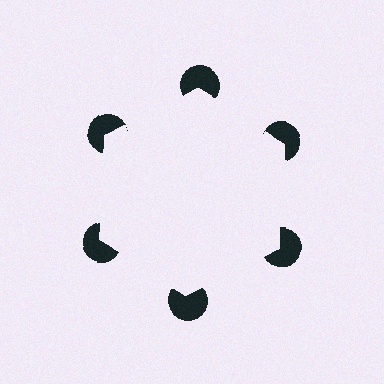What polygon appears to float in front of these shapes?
An illusory hexagon — its edges are inferred from the aligned wedge cuts in the pac-man discs, not physically drawn.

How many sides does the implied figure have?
6 sides.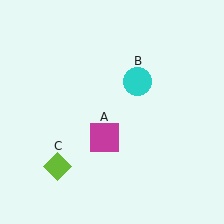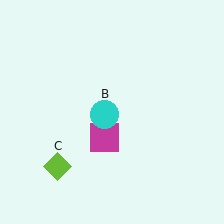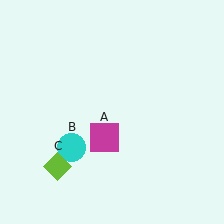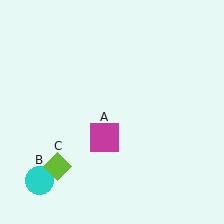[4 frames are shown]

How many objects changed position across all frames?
1 object changed position: cyan circle (object B).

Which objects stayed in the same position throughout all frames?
Magenta square (object A) and lime diamond (object C) remained stationary.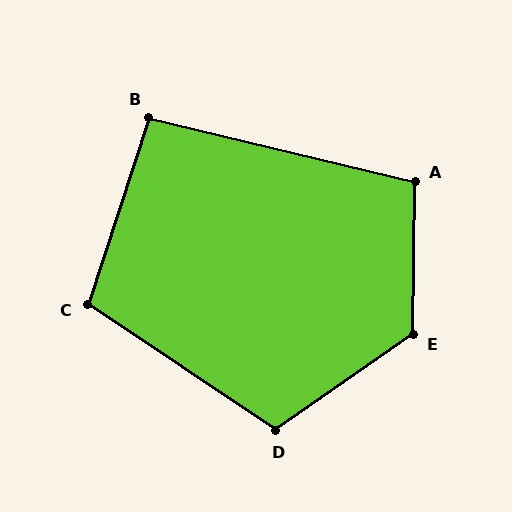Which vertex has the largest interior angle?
E, at approximately 126 degrees.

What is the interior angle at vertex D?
Approximately 111 degrees (obtuse).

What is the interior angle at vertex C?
Approximately 106 degrees (obtuse).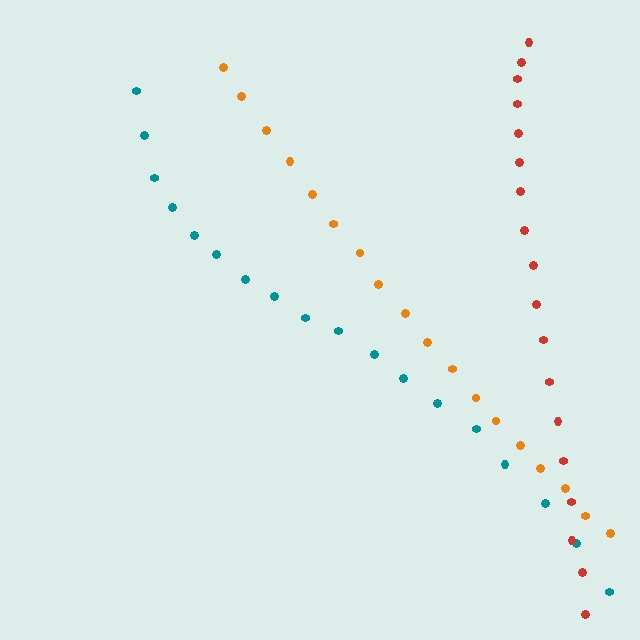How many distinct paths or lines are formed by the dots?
There are 3 distinct paths.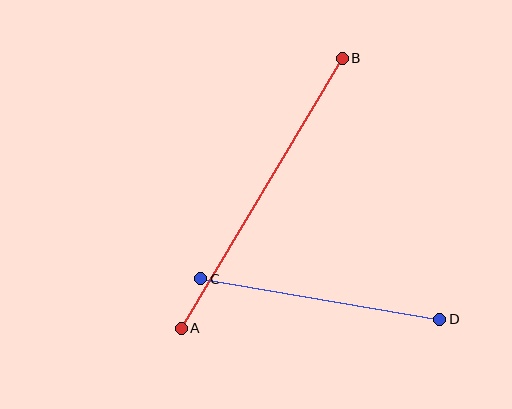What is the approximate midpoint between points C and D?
The midpoint is at approximately (320, 299) pixels.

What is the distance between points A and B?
The distance is approximately 314 pixels.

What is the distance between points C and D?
The distance is approximately 242 pixels.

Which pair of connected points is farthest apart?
Points A and B are farthest apart.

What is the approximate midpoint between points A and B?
The midpoint is at approximately (262, 193) pixels.